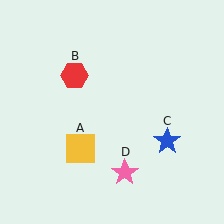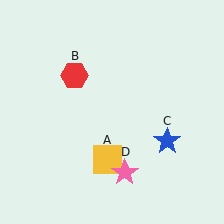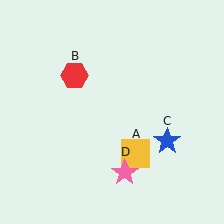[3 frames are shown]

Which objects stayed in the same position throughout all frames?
Red hexagon (object B) and blue star (object C) and pink star (object D) remained stationary.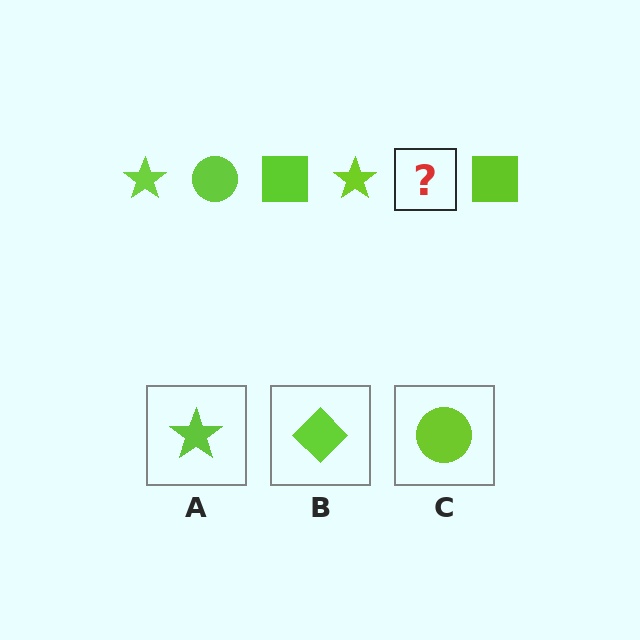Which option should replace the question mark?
Option C.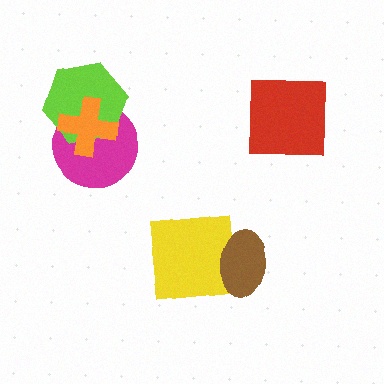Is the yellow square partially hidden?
Yes, it is partially covered by another shape.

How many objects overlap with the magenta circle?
2 objects overlap with the magenta circle.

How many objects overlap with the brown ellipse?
1 object overlaps with the brown ellipse.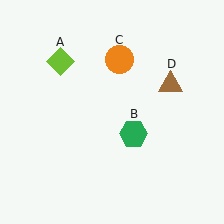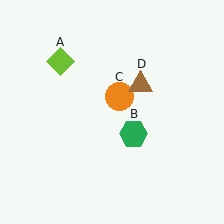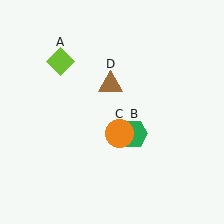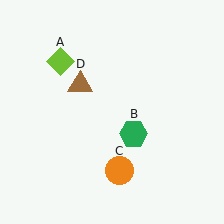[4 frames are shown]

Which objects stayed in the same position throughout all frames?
Lime diamond (object A) and green hexagon (object B) remained stationary.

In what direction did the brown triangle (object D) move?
The brown triangle (object D) moved left.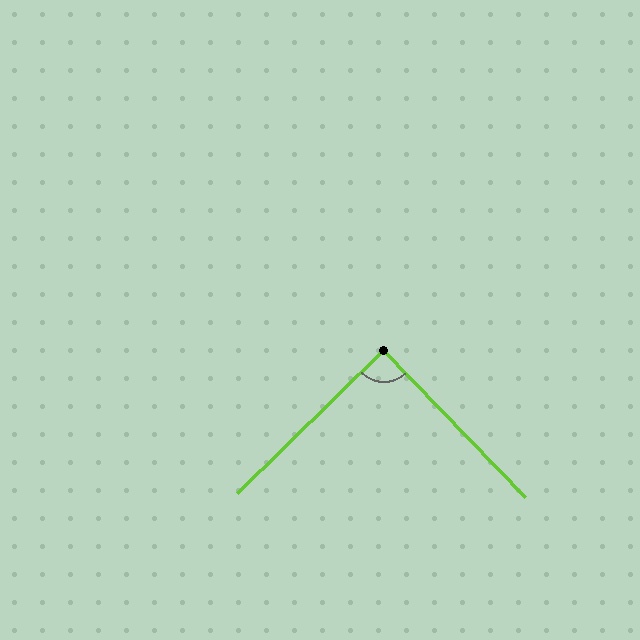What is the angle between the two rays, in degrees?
Approximately 90 degrees.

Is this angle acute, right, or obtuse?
It is approximately a right angle.